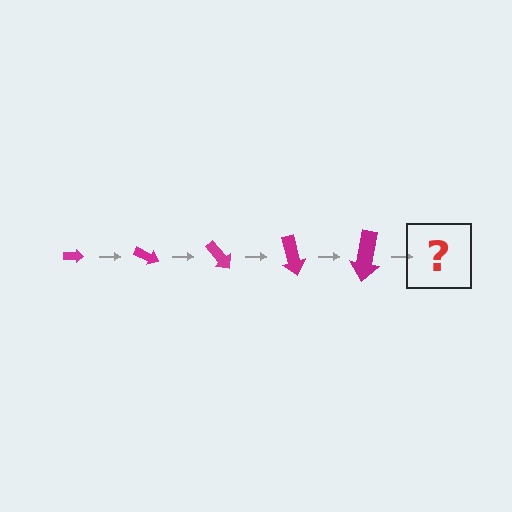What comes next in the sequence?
The next element should be an arrow, larger than the previous one and rotated 125 degrees from the start.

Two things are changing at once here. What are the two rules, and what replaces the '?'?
The two rules are that the arrow grows larger each step and it rotates 25 degrees each step. The '?' should be an arrow, larger than the previous one and rotated 125 degrees from the start.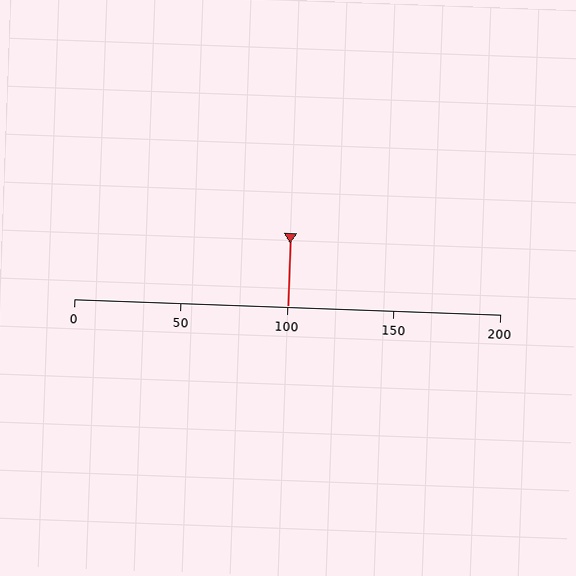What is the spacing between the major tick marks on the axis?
The major ticks are spaced 50 apart.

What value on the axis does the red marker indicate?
The marker indicates approximately 100.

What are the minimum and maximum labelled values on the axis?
The axis runs from 0 to 200.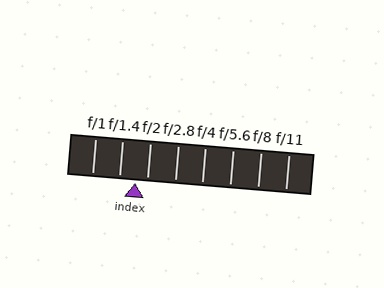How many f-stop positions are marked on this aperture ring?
There are 8 f-stop positions marked.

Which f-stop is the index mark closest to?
The index mark is closest to f/2.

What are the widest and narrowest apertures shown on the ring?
The widest aperture shown is f/1 and the narrowest is f/11.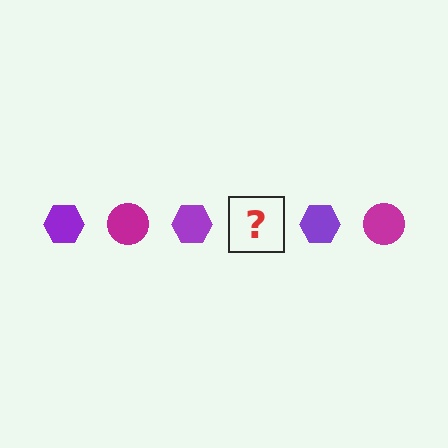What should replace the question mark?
The question mark should be replaced with a magenta circle.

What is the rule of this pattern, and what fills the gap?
The rule is that the pattern alternates between purple hexagon and magenta circle. The gap should be filled with a magenta circle.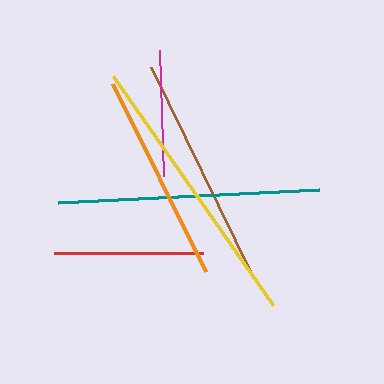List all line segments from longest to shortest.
From longest to shortest: yellow, teal, brown, orange, red, magenta.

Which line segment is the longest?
The yellow line is the longest at approximately 279 pixels.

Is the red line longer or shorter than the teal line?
The teal line is longer than the red line.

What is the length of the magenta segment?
The magenta segment is approximately 126 pixels long.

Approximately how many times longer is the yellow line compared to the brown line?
The yellow line is approximately 1.2 times the length of the brown line.